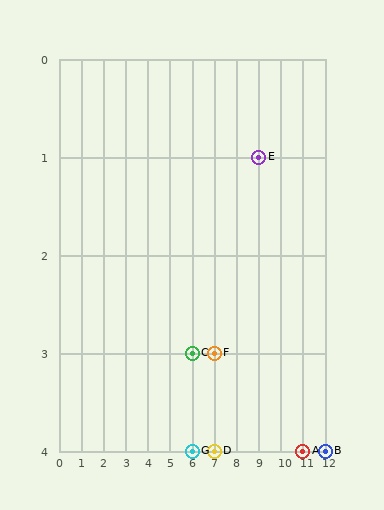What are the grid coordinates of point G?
Point G is at grid coordinates (6, 4).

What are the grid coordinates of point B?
Point B is at grid coordinates (12, 4).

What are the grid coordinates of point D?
Point D is at grid coordinates (7, 4).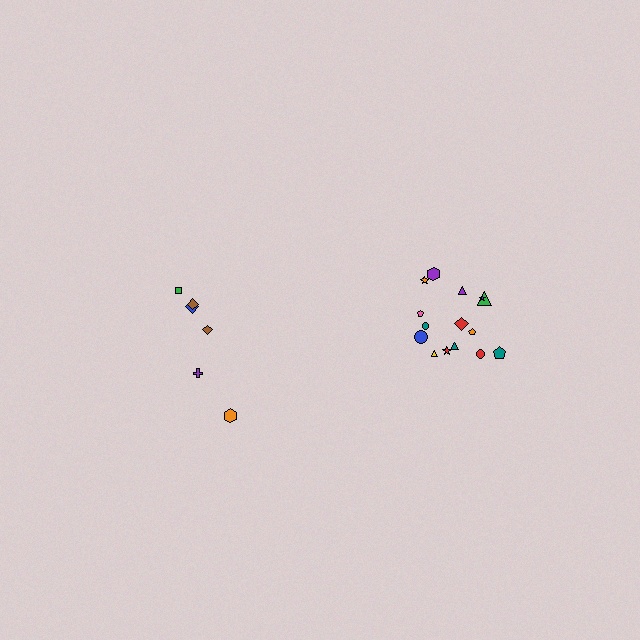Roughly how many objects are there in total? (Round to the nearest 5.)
Roughly 20 objects in total.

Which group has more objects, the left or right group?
The right group.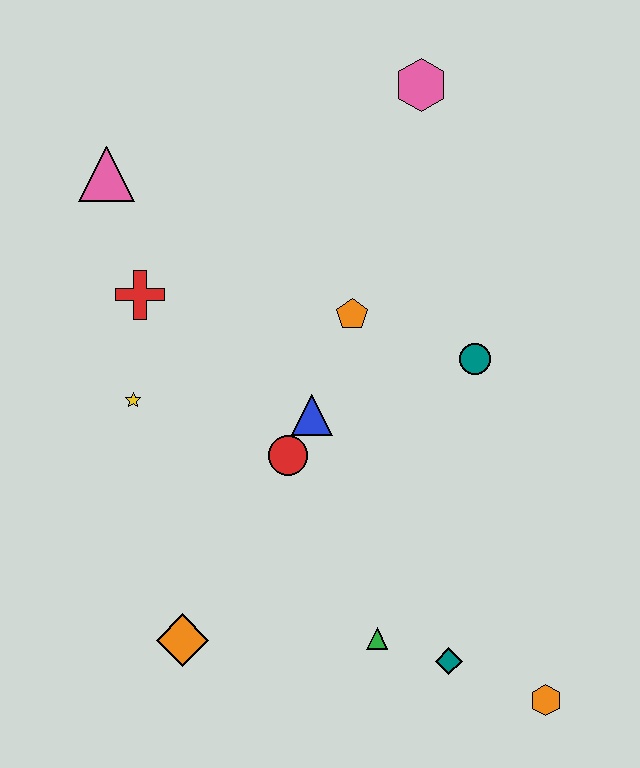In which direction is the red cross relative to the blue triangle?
The red cross is to the left of the blue triangle.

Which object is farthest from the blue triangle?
The orange hexagon is farthest from the blue triangle.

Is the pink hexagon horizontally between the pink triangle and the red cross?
No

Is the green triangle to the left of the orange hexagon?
Yes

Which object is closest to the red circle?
The blue triangle is closest to the red circle.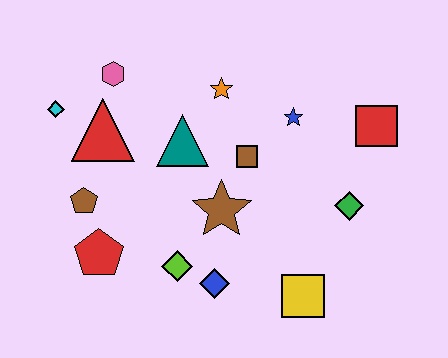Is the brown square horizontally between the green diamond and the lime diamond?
Yes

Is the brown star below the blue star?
Yes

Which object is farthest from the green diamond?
The cyan diamond is farthest from the green diamond.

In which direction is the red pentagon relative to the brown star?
The red pentagon is to the left of the brown star.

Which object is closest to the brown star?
The brown square is closest to the brown star.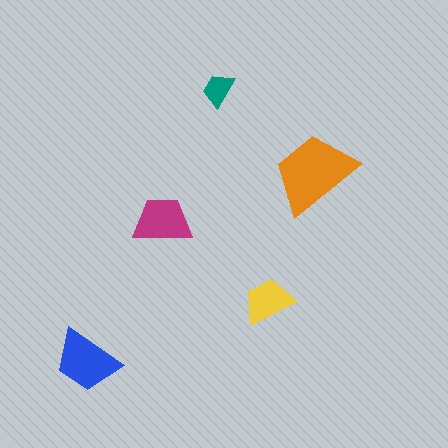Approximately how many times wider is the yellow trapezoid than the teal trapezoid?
About 1.5 times wider.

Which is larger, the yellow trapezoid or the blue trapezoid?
The blue one.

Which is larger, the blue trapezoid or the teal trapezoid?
The blue one.